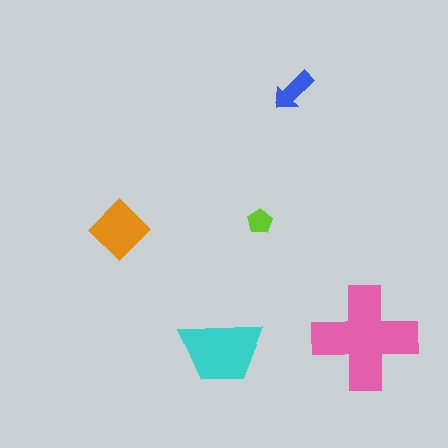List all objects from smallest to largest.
The lime pentagon, the blue arrow, the orange diamond, the cyan trapezoid, the pink cross.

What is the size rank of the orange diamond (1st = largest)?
3rd.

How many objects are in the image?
There are 5 objects in the image.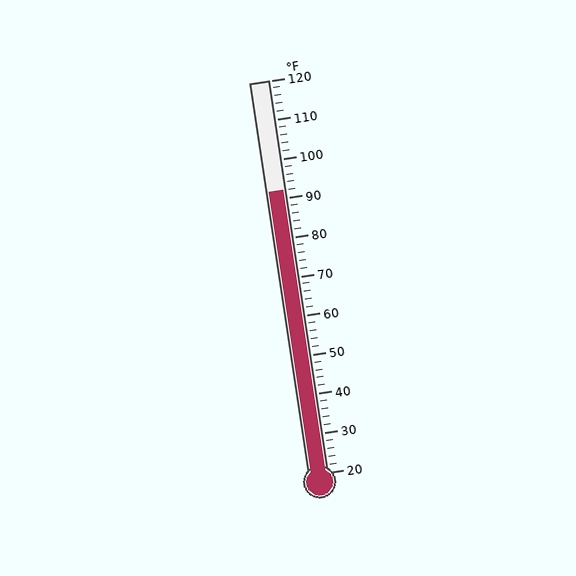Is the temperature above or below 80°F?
The temperature is above 80°F.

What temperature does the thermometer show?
The thermometer shows approximately 92°F.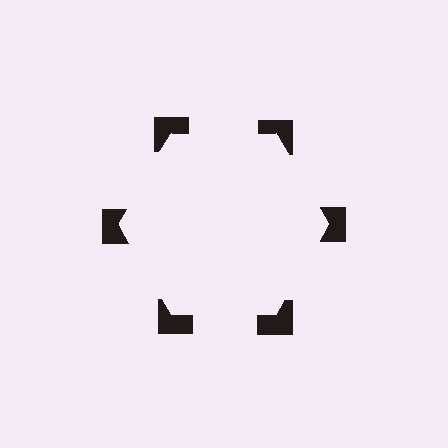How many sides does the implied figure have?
6 sides.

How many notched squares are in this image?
There are 6 — one at each vertex of the illusory hexagon.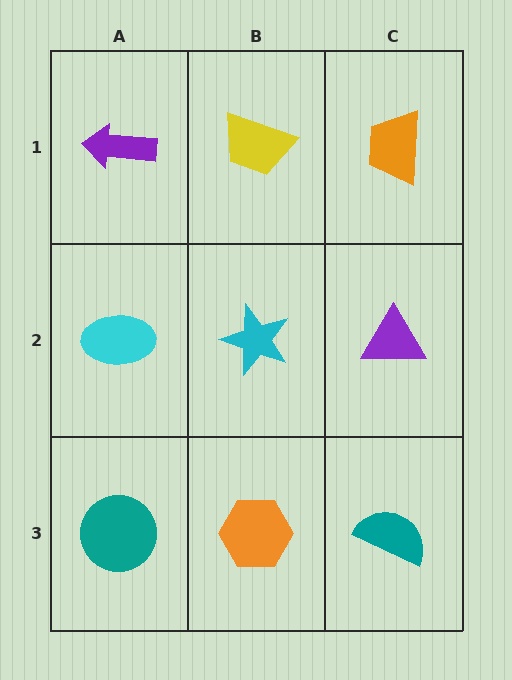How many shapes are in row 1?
3 shapes.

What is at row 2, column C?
A purple triangle.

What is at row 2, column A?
A cyan ellipse.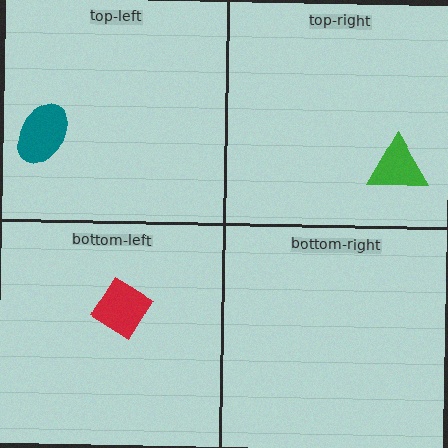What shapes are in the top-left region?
The teal ellipse.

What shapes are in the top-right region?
The green triangle.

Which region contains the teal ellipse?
The top-left region.